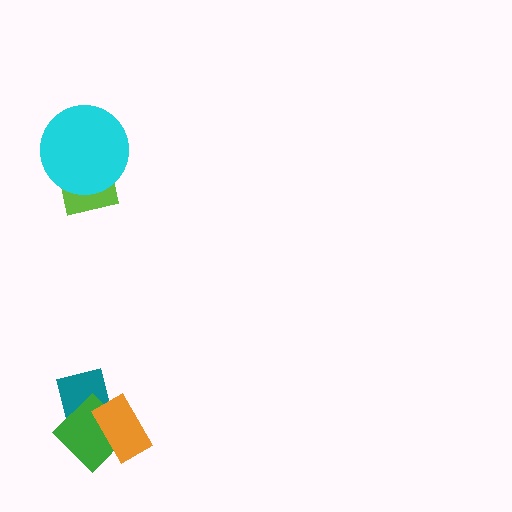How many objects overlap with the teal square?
2 objects overlap with the teal square.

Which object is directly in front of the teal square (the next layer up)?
The green diamond is directly in front of the teal square.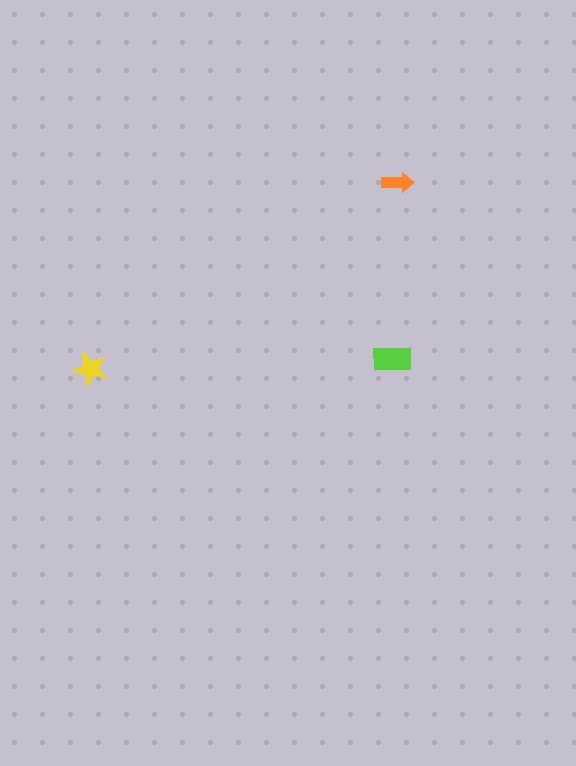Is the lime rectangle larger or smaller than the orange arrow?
Larger.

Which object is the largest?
The lime rectangle.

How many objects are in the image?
There are 3 objects in the image.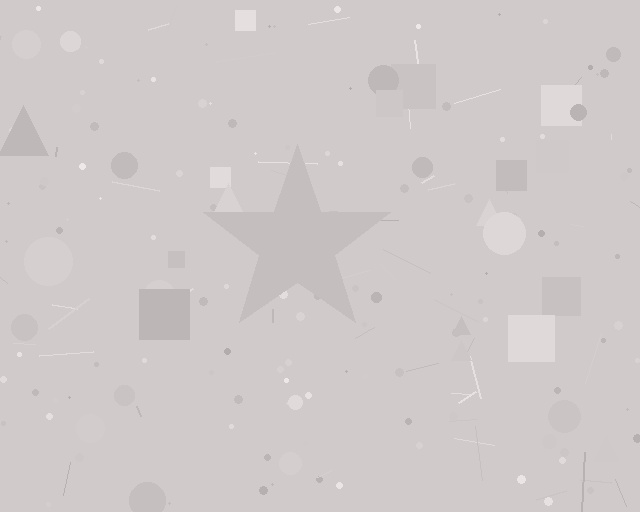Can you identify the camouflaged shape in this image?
The camouflaged shape is a star.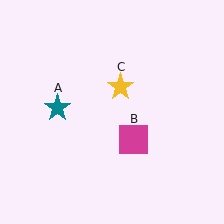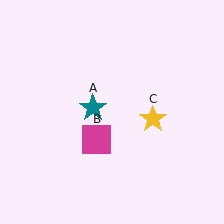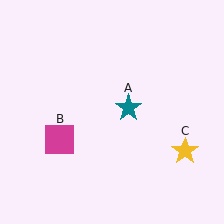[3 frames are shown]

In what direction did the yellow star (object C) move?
The yellow star (object C) moved down and to the right.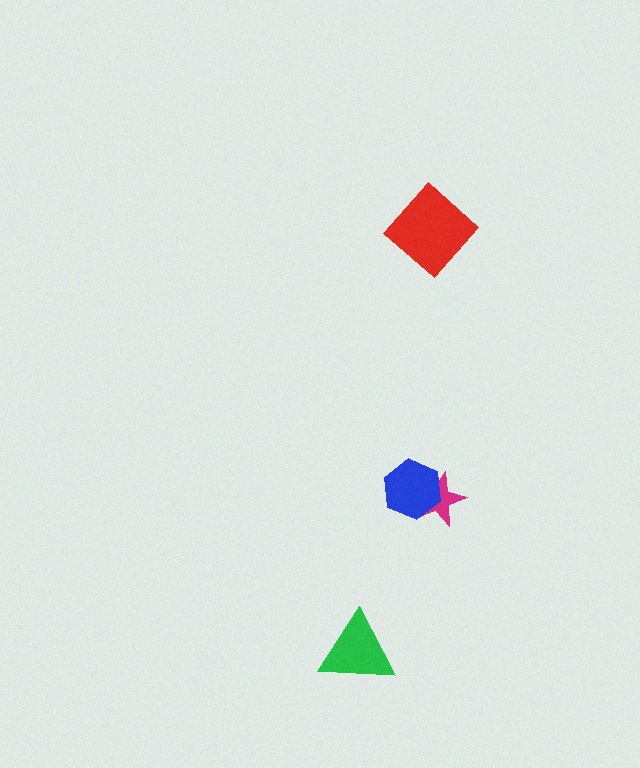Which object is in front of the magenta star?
The blue hexagon is in front of the magenta star.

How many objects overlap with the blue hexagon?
1 object overlaps with the blue hexagon.